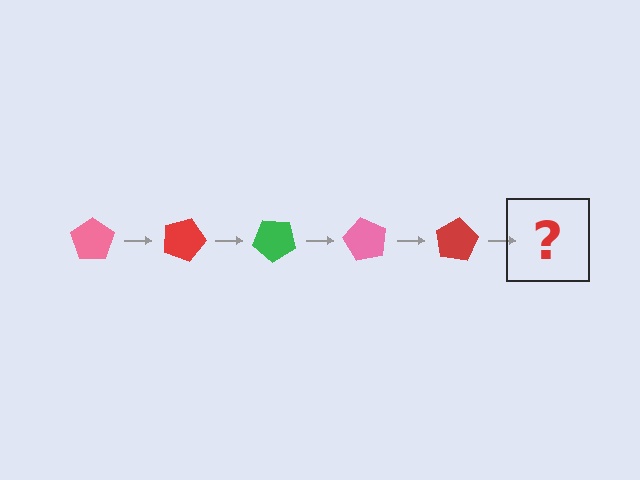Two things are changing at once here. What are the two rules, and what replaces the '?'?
The two rules are that it rotates 20 degrees each step and the color cycles through pink, red, and green. The '?' should be a green pentagon, rotated 100 degrees from the start.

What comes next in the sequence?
The next element should be a green pentagon, rotated 100 degrees from the start.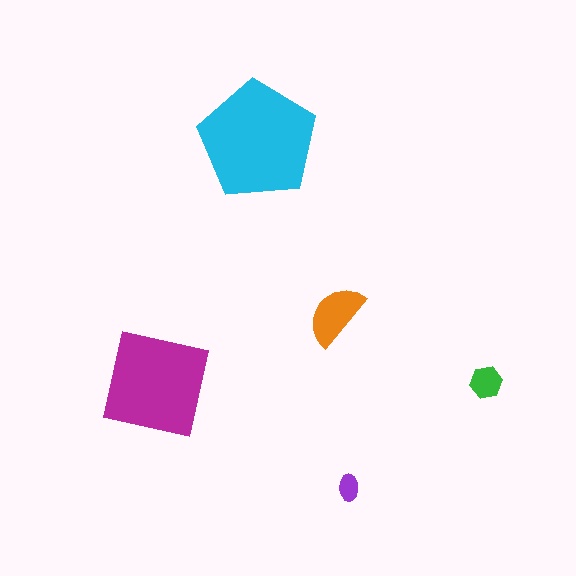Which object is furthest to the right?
The green hexagon is rightmost.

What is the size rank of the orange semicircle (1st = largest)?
3rd.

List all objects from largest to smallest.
The cyan pentagon, the magenta square, the orange semicircle, the green hexagon, the purple ellipse.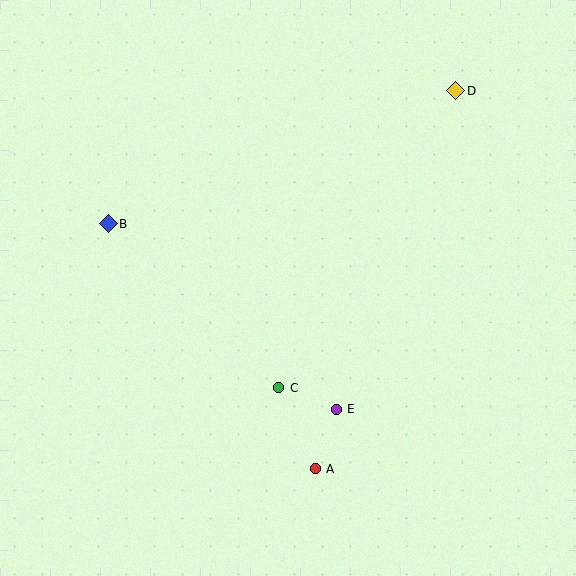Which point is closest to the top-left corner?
Point B is closest to the top-left corner.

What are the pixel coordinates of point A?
Point A is at (315, 469).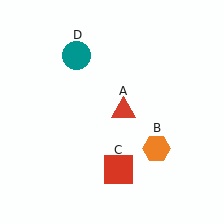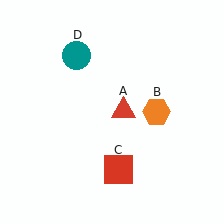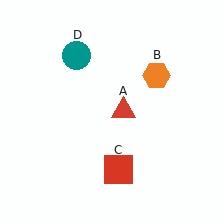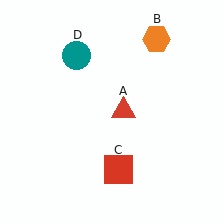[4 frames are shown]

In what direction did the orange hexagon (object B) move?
The orange hexagon (object B) moved up.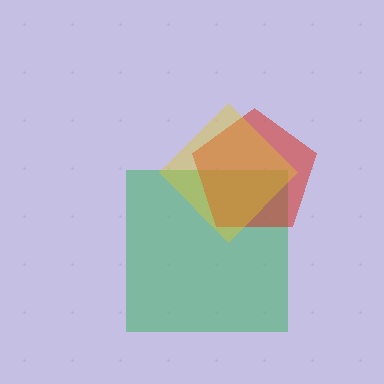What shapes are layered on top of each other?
The layered shapes are: a green square, a red pentagon, a yellow diamond.